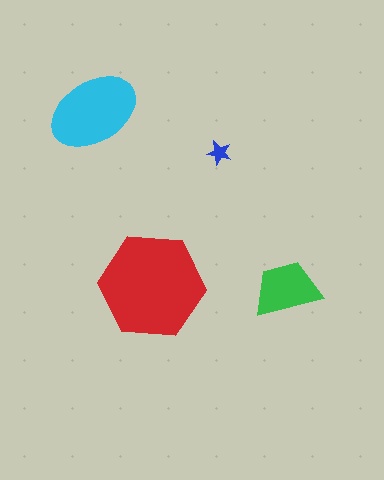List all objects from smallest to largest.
The blue star, the green trapezoid, the cyan ellipse, the red hexagon.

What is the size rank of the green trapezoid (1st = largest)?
3rd.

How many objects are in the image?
There are 4 objects in the image.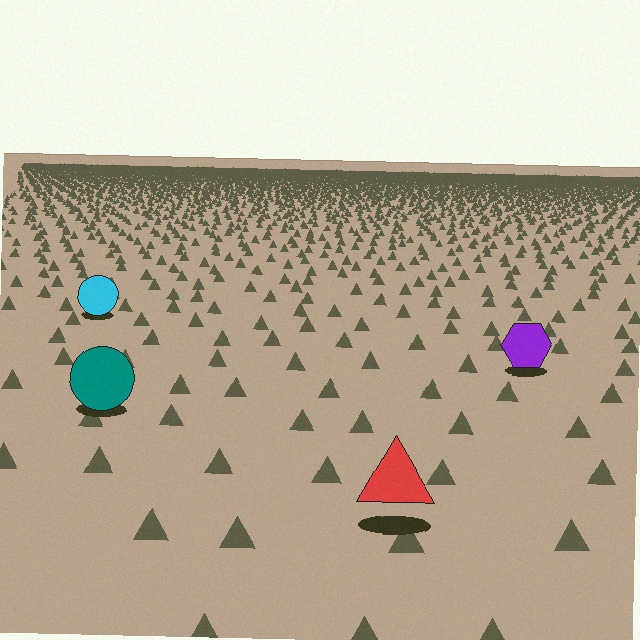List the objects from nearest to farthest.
From nearest to farthest: the red triangle, the teal circle, the purple hexagon, the cyan circle.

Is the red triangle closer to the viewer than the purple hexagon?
Yes. The red triangle is closer — you can tell from the texture gradient: the ground texture is coarser near it.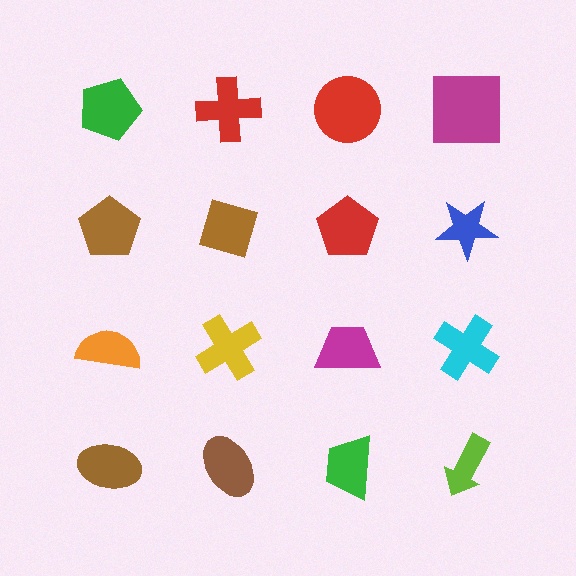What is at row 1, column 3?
A red circle.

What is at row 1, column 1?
A green pentagon.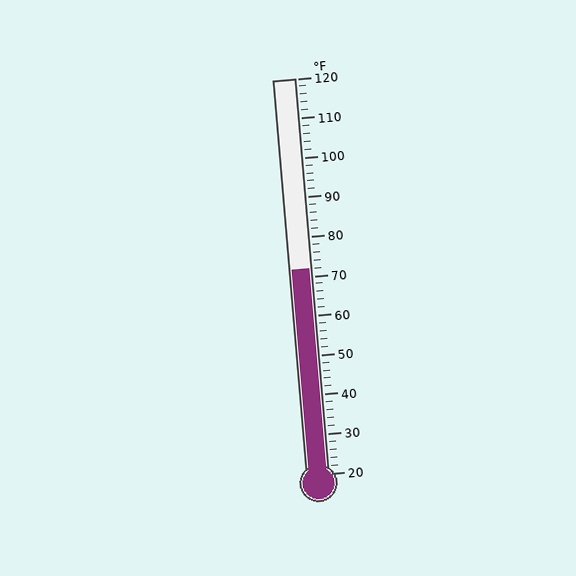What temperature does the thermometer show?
The thermometer shows approximately 72°F.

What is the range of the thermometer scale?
The thermometer scale ranges from 20°F to 120°F.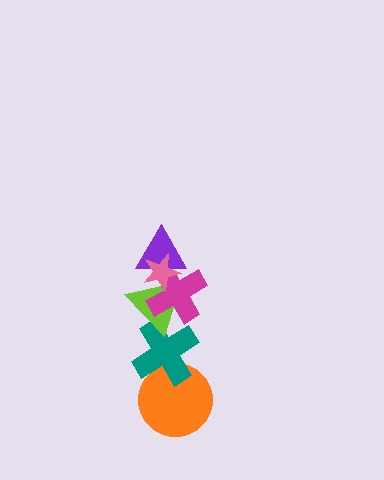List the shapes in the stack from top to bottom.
From top to bottom: the pink star, the purple triangle, the magenta cross, the lime triangle, the teal cross, the orange circle.